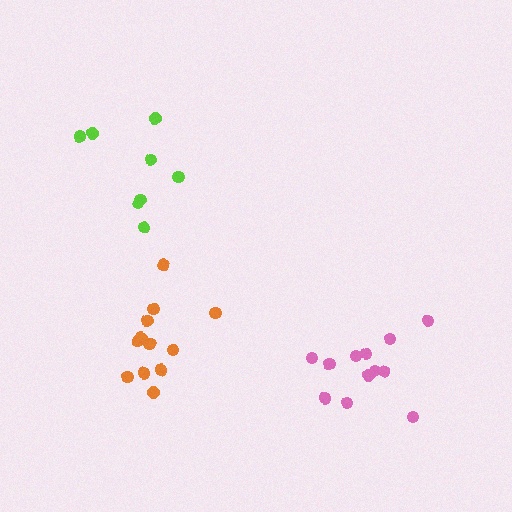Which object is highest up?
The lime cluster is topmost.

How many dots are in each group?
Group 1: 8 dots, Group 2: 13 dots, Group 3: 12 dots (33 total).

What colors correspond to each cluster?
The clusters are colored: lime, orange, pink.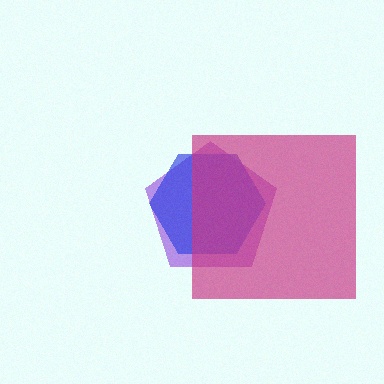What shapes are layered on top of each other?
The layered shapes are: a purple pentagon, a blue hexagon, a magenta square.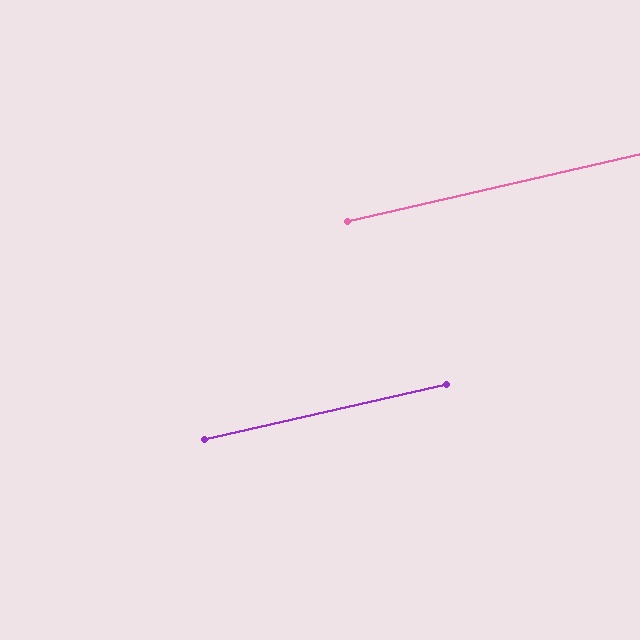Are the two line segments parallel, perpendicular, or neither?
Parallel — their directions differ by only 0.0°.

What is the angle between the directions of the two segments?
Approximately 0 degrees.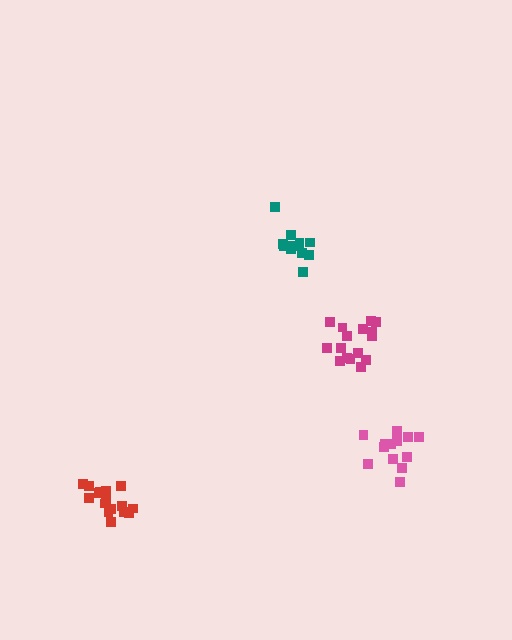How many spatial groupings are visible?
There are 4 spatial groupings.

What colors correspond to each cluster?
The clusters are colored: teal, pink, magenta, red.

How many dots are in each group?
Group 1: 12 dots, Group 2: 13 dots, Group 3: 16 dots, Group 4: 17 dots (58 total).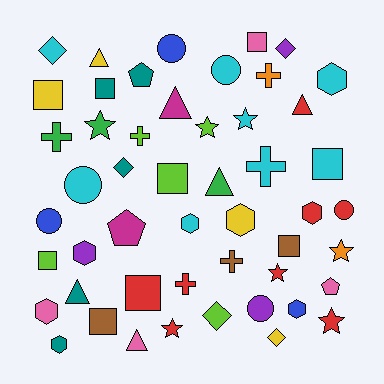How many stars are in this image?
There are 7 stars.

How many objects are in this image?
There are 50 objects.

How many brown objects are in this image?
There are 3 brown objects.